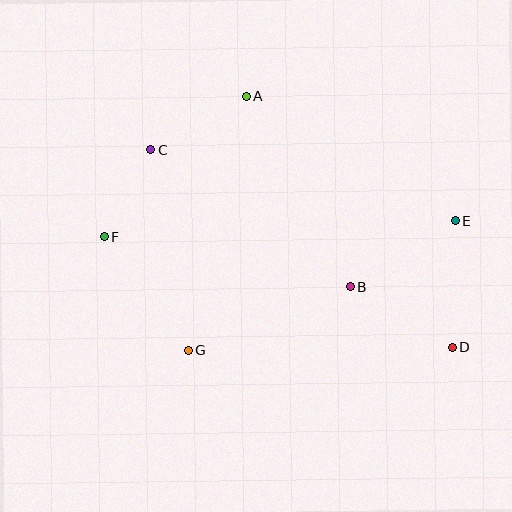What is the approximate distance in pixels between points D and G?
The distance between D and G is approximately 264 pixels.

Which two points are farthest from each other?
Points D and F are farthest from each other.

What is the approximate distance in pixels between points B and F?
The distance between B and F is approximately 252 pixels.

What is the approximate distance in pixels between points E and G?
The distance between E and G is approximately 296 pixels.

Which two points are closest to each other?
Points C and F are closest to each other.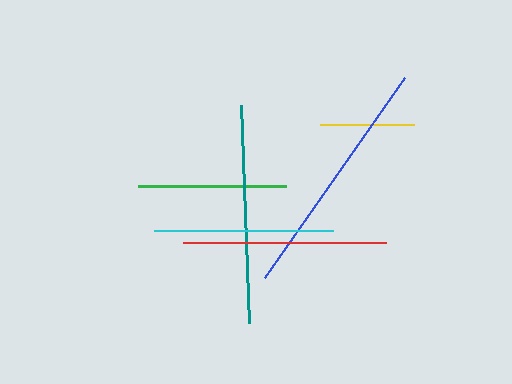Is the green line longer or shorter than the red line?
The red line is longer than the green line.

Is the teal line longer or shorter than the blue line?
The blue line is longer than the teal line.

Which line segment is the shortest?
The yellow line is the shortest at approximately 94 pixels.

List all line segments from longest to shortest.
From longest to shortest: blue, teal, red, cyan, green, yellow.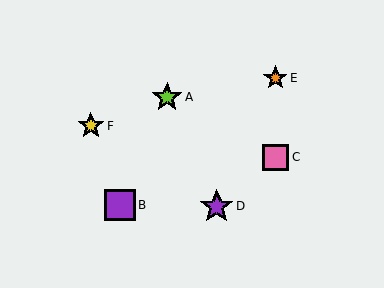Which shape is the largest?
The purple star (labeled D) is the largest.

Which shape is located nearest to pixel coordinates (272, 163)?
The pink square (labeled C) at (275, 157) is nearest to that location.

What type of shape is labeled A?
Shape A is a lime star.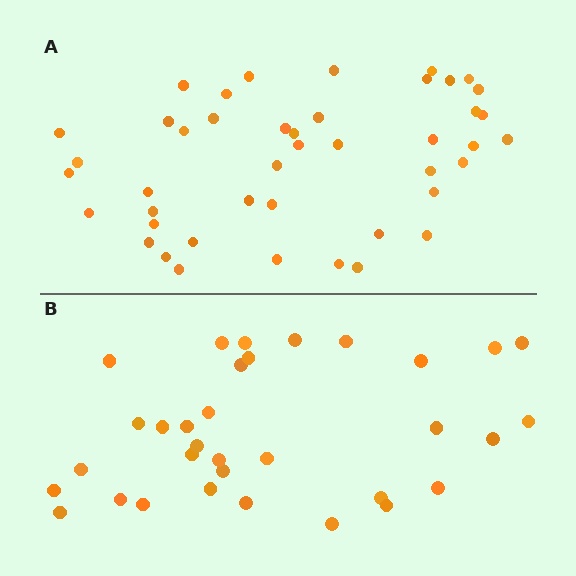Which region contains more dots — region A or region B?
Region A (the top region) has more dots.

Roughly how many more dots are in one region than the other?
Region A has roughly 12 or so more dots than region B.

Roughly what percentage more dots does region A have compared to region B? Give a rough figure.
About 35% more.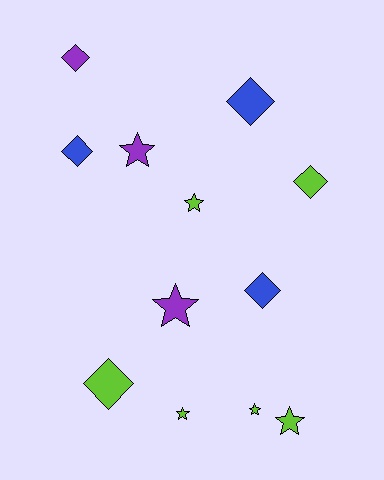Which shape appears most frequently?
Diamond, with 6 objects.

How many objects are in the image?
There are 12 objects.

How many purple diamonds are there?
There is 1 purple diamond.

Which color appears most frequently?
Lime, with 6 objects.